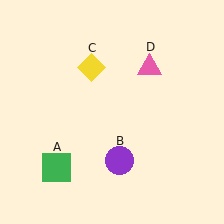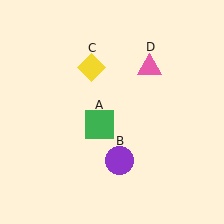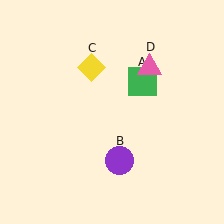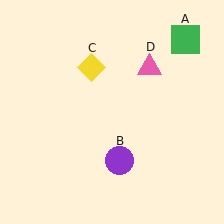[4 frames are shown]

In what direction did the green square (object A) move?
The green square (object A) moved up and to the right.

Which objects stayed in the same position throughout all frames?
Purple circle (object B) and yellow diamond (object C) and pink triangle (object D) remained stationary.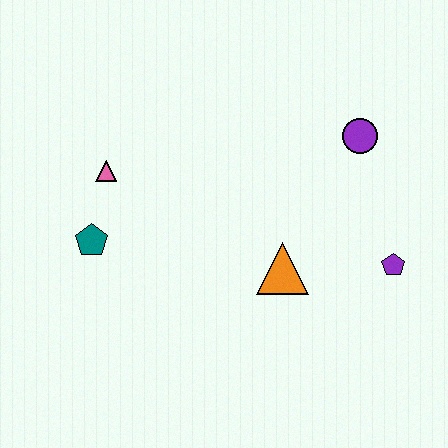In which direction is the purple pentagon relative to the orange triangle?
The purple pentagon is to the right of the orange triangle.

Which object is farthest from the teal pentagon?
The purple pentagon is farthest from the teal pentagon.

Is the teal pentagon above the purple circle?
No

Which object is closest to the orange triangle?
The purple pentagon is closest to the orange triangle.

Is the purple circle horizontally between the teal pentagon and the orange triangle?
No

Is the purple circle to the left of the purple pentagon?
Yes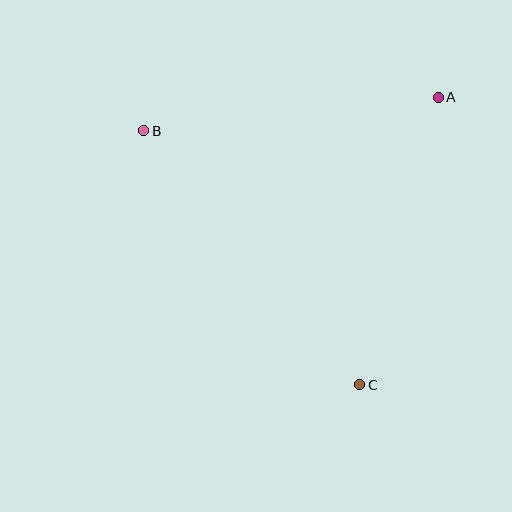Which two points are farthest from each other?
Points B and C are farthest from each other.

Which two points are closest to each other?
Points A and B are closest to each other.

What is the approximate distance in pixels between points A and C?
The distance between A and C is approximately 298 pixels.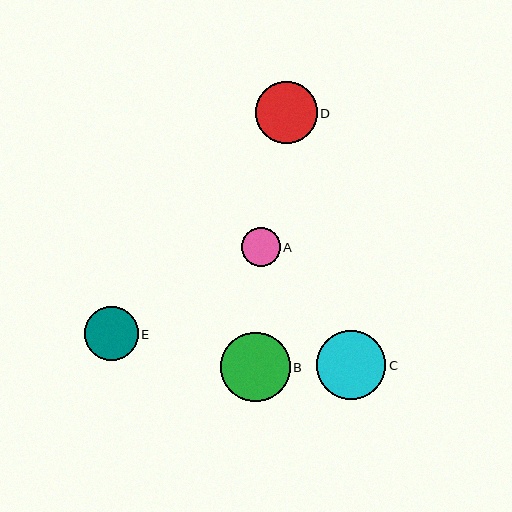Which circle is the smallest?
Circle A is the smallest with a size of approximately 39 pixels.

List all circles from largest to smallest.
From largest to smallest: B, C, D, E, A.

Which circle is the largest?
Circle B is the largest with a size of approximately 70 pixels.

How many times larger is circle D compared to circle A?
Circle D is approximately 1.6 times the size of circle A.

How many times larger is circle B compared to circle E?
Circle B is approximately 1.3 times the size of circle E.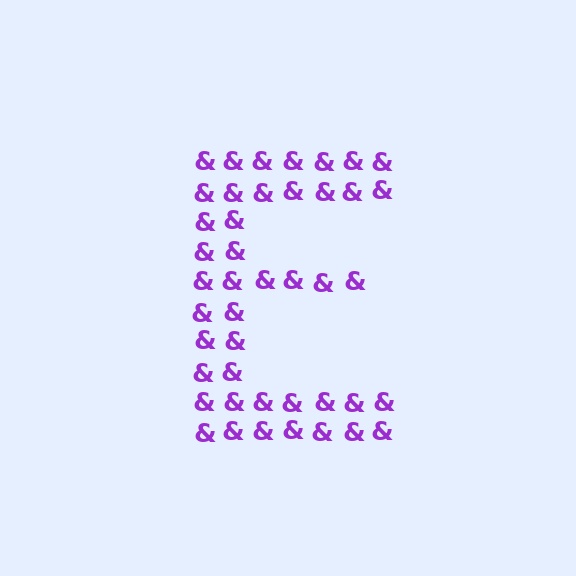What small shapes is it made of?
It is made of small ampersands.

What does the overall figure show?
The overall figure shows the letter E.